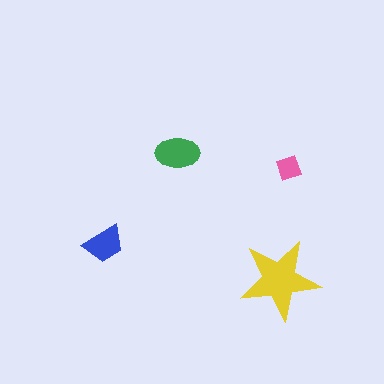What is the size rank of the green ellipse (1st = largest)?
2nd.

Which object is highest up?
The green ellipse is topmost.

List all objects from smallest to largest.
The pink diamond, the blue trapezoid, the green ellipse, the yellow star.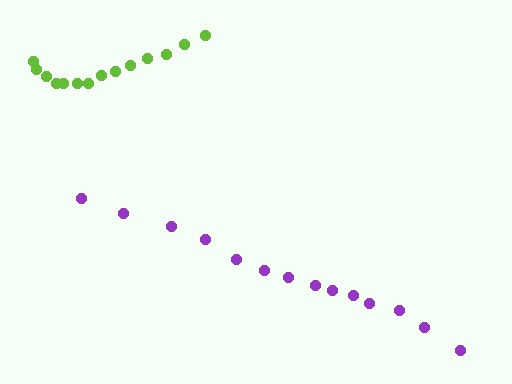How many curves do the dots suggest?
There are 2 distinct paths.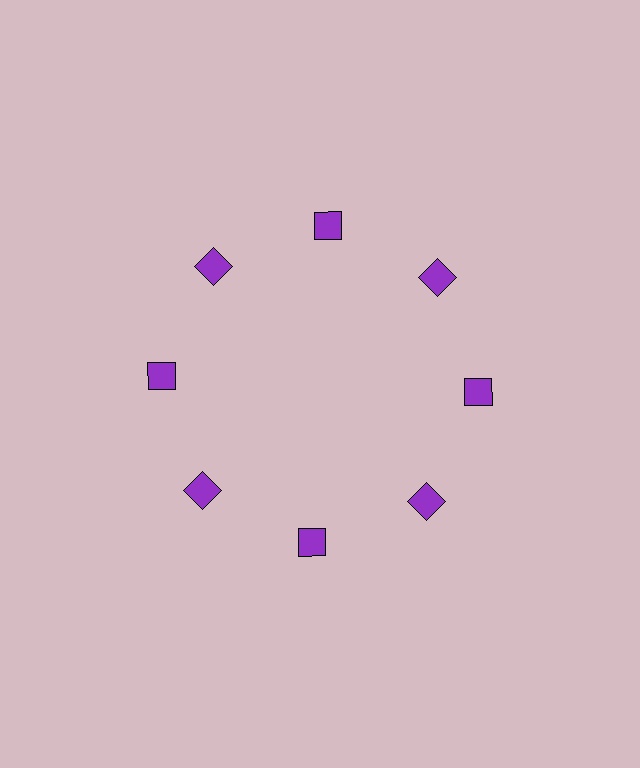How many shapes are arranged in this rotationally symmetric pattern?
There are 8 shapes, arranged in 8 groups of 1.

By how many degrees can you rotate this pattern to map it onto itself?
The pattern maps onto itself every 45 degrees of rotation.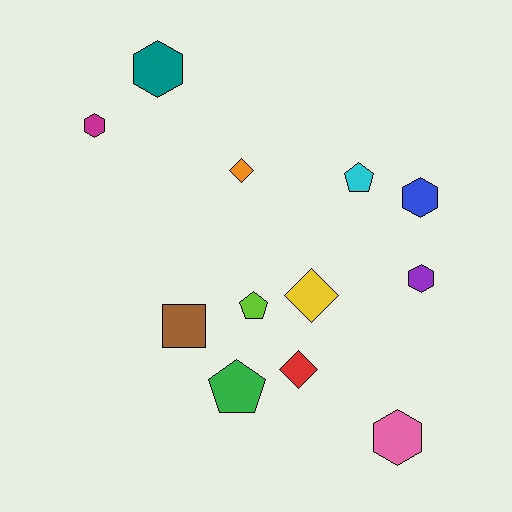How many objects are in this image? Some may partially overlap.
There are 12 objects.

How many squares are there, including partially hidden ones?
There is 1 square.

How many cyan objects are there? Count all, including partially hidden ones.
There is 1 cyan object.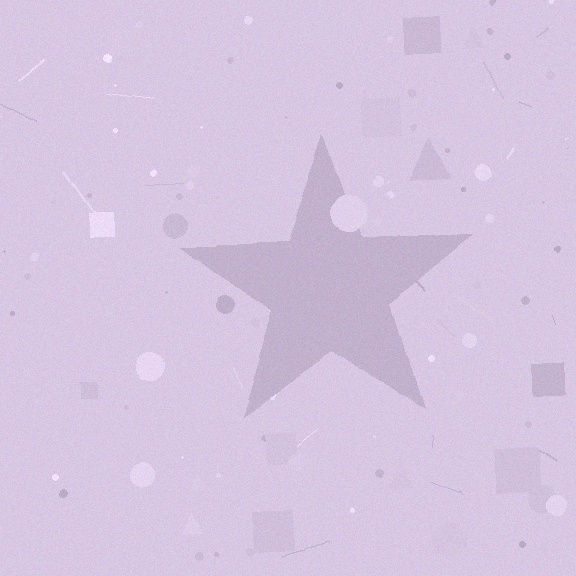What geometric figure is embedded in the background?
A star is embedded in the background.